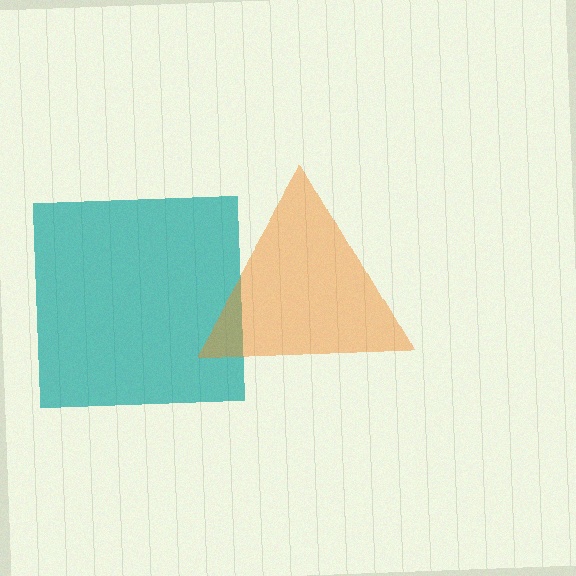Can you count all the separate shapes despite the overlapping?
Yes, there are 2 separate shapes.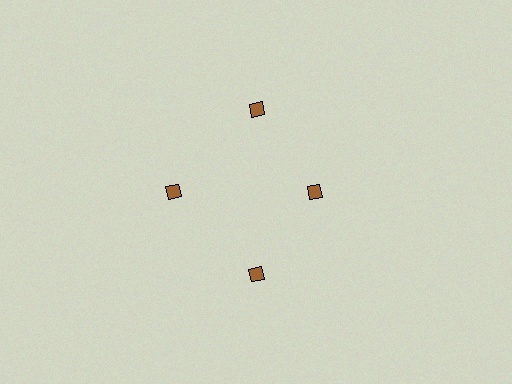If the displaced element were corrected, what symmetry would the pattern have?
It would have 4-fold rotational symmetry — the pattern would map onto itself every 90 degrees.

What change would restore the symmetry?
The symmetry would be restored by moving it outward, back onto the ring so that all 4 diamonds sit at equal angles and equal distance from the center.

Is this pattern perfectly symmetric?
No. The 4 brown diamonds are arranged in a ring, but one element near the 3 o'clock position is pulled inward toward the center, breaking the 4-fold rotational symmetry.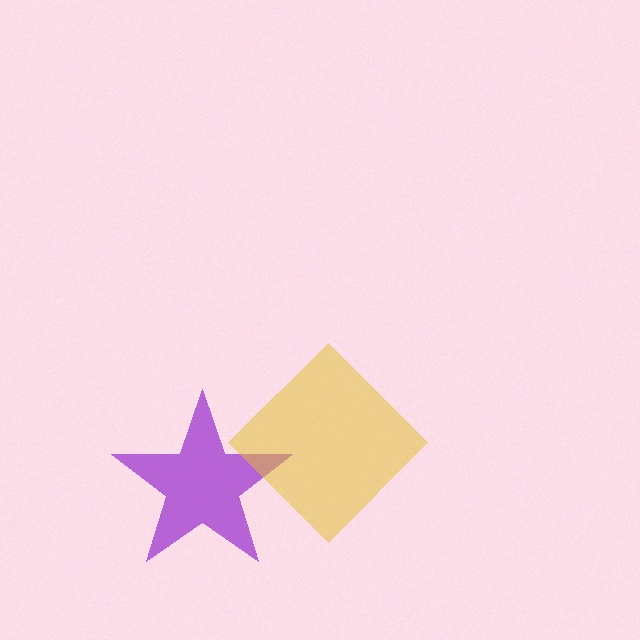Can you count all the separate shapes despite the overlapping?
Yes, there are 2 separate shapes.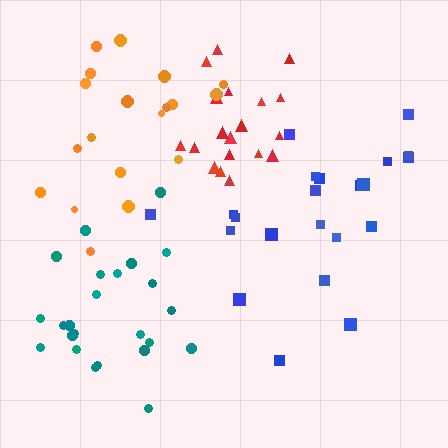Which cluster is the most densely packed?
Red.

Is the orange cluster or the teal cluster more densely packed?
Orange.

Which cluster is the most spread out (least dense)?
Blue.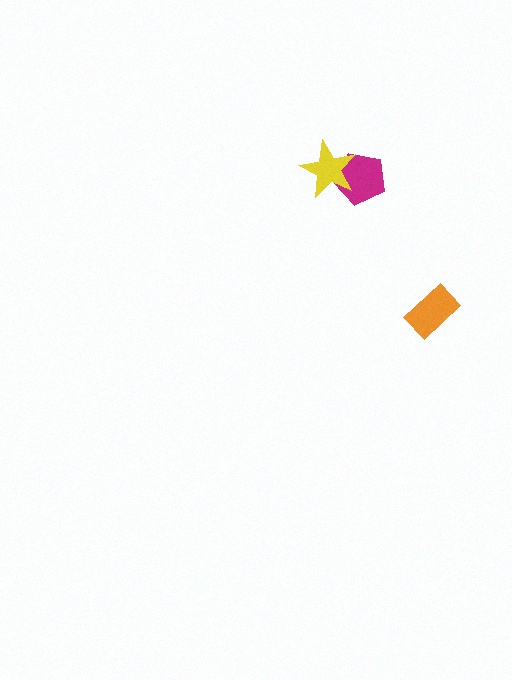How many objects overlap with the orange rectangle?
0 objects overlap with the orange rectangle.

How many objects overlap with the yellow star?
1 object overlaps with the yellow star.